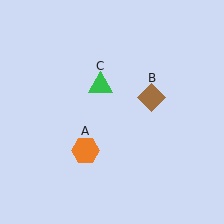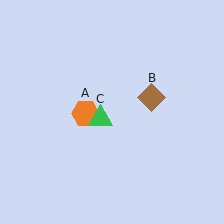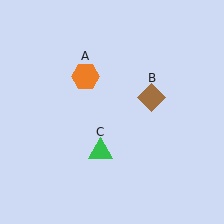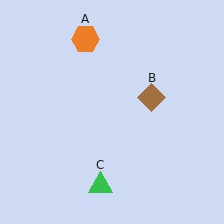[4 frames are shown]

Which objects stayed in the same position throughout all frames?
Brown diamond (object B) remained stationary.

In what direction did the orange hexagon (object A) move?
The orange hexagon (object A) moved up.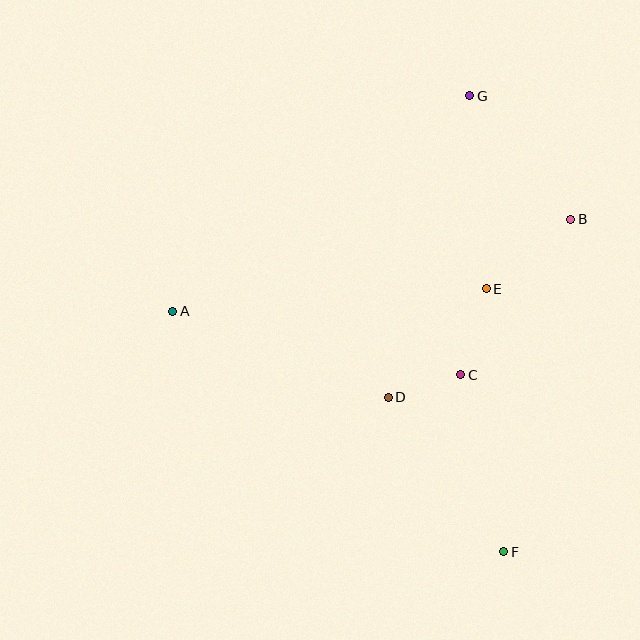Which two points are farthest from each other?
Points F and G are farthest from each other.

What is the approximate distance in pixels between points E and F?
The distance between E and F is approximately 263 pixels.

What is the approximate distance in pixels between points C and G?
The distance between C and G is approximately 279 pixels.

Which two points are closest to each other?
Points C and D are closest to each other.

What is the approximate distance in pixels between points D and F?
The distance between D and F is approximately 193 pixels.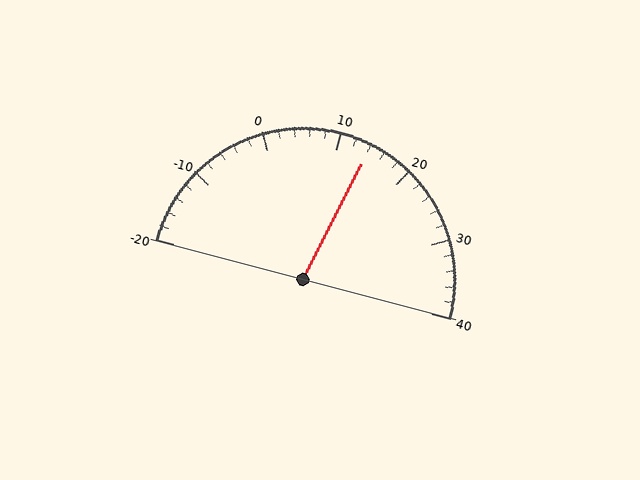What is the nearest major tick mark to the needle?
The nearest major tick mark is 10.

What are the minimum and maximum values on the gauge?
The gauge ranges from -20 to 40.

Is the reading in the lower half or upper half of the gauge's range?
The reading is in the upper half of the range (-20 to 40).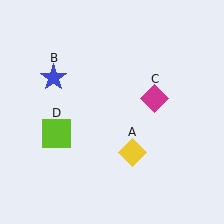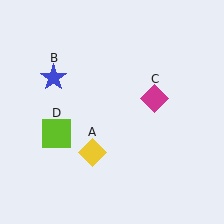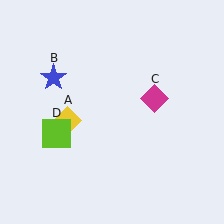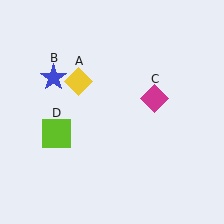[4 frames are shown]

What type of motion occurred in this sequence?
The yellow diamond (object A) rotated clockwise around the center of the scene.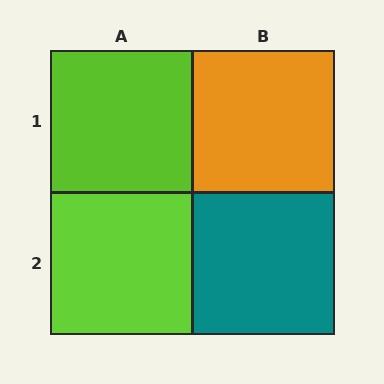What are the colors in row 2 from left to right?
Lime, teal.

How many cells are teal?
1 cell is teal.